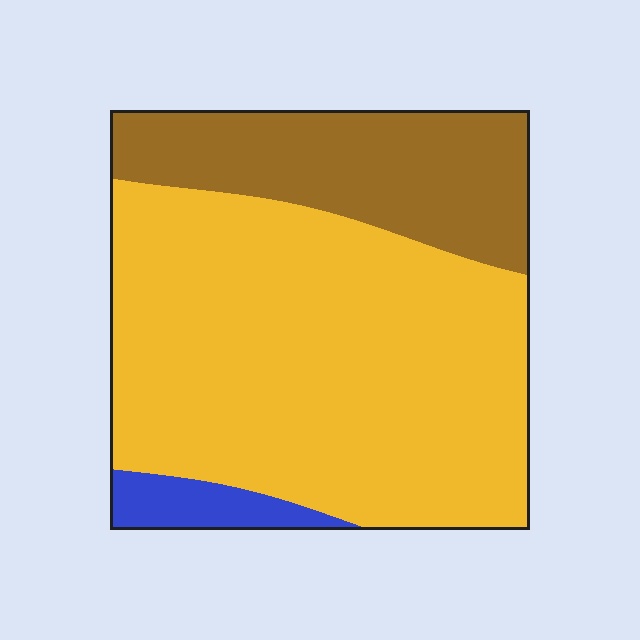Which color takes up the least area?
Blue, at roughly 5%.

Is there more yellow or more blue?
Yellow.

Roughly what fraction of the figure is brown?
Brown takes up about one quarter (1/4) of the figure.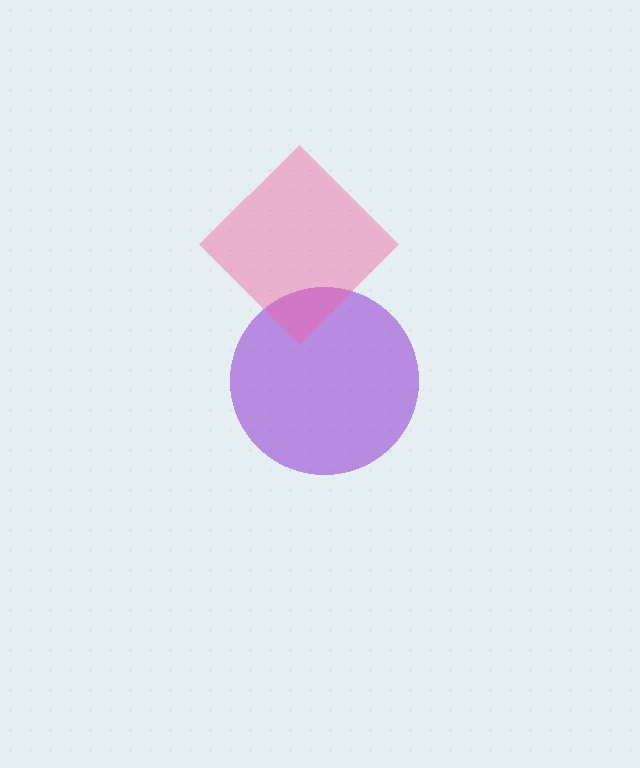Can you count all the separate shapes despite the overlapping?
Yes, there are 2 separate shapes.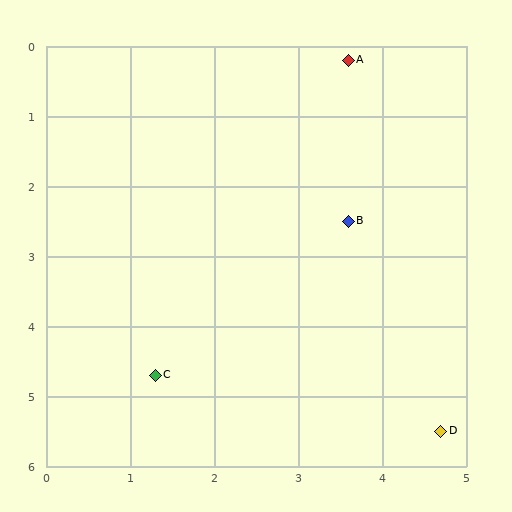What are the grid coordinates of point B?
Point B is at approximately (3.6, 2.5).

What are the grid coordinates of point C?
Point C is at approximately (1.3, 4.7).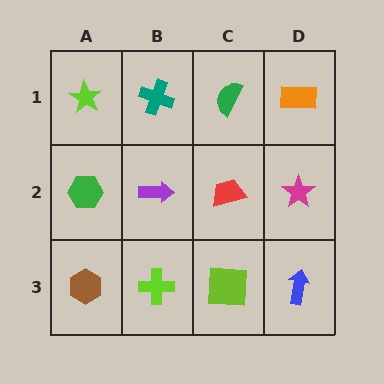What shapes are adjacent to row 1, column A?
A green hexagon (row 2, column A), a teal cross (row 1, column B).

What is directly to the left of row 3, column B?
A brown hexagon.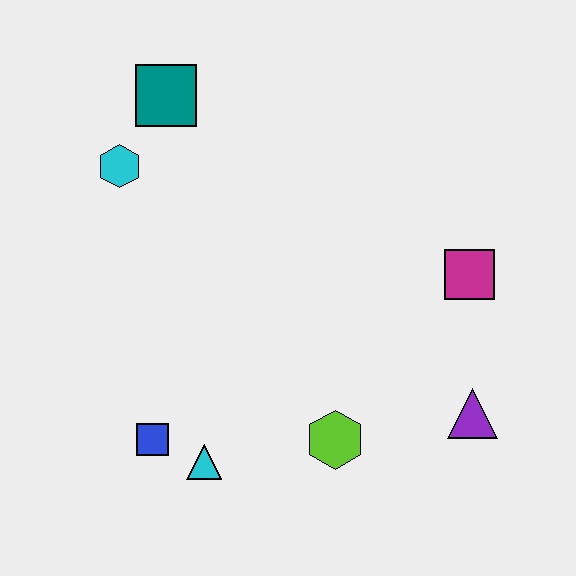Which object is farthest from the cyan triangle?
The teal square is farthest from the cyan triangle.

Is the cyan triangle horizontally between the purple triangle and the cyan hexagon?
Yes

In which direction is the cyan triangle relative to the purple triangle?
The cyan triangle is to the left of the purple triangle.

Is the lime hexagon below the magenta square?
Yes